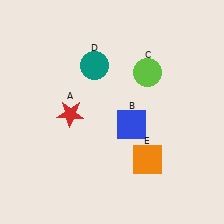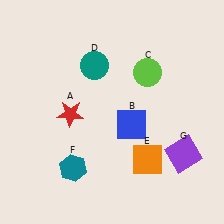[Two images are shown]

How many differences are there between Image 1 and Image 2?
There are 2 differences between the two images.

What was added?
A teal hexagon (F), a purple square (G) were added in Image 2.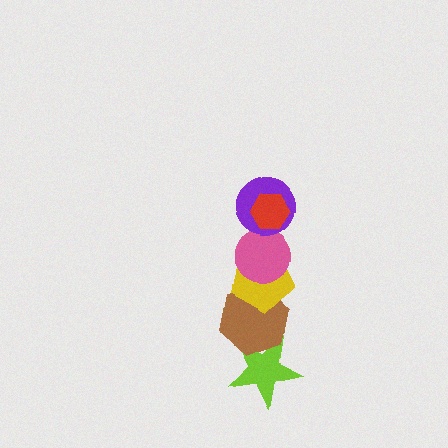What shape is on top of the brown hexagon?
The yellow pentagon is on top of the brown hexagon.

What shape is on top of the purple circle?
The red hexagon is on top of the purple circle.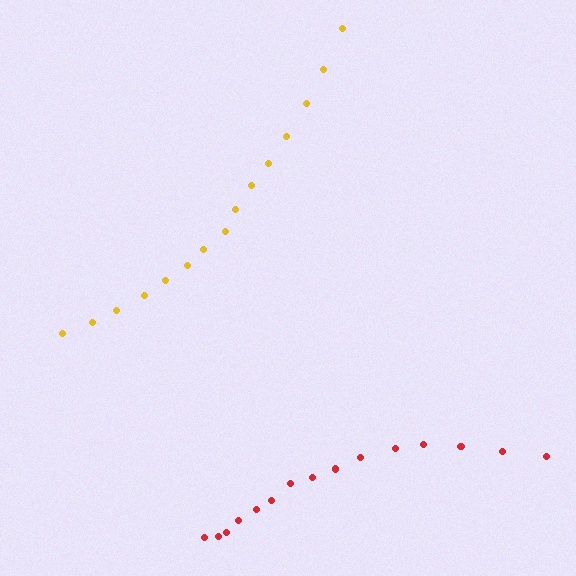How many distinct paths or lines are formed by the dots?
There are 2 distinct paths.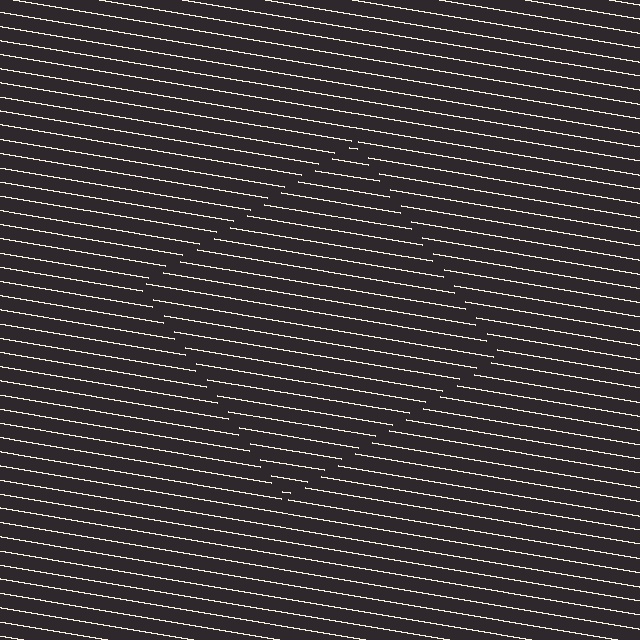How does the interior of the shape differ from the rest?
The interior of the shape contains the same grating, shifted by half a period — the contour is defined by the phase discontinuity where line-ends from the inner and outer gratings abut.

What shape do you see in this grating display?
An illusory square. The interior of the shape contains the same grating, shifted by half a period — the contour is defined by the phase discontinuity where line-ends from the inner and outer gratings abut.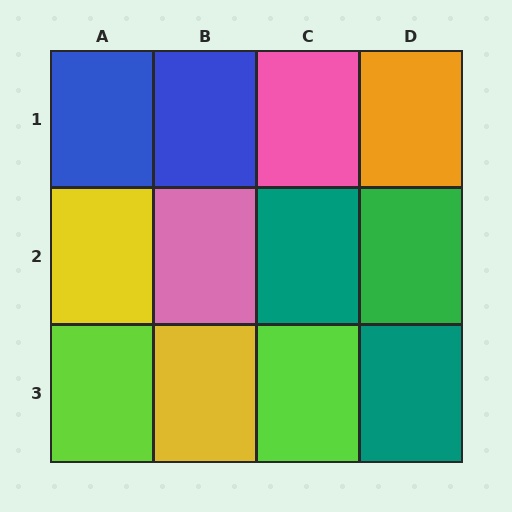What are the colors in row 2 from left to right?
Yellow, pink, teal, green.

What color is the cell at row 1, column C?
Pink.